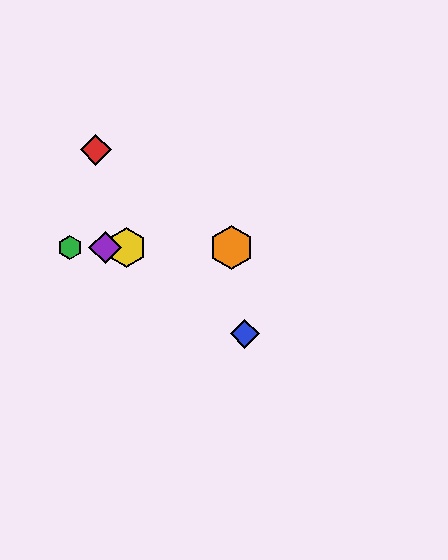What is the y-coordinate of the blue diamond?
The blue diamond is at y≈334.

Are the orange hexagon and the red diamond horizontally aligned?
No, the orange hexagon is at y≈248 and the red diamond is at y≈150.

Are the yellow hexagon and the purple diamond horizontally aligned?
Yes, both are at y≈248.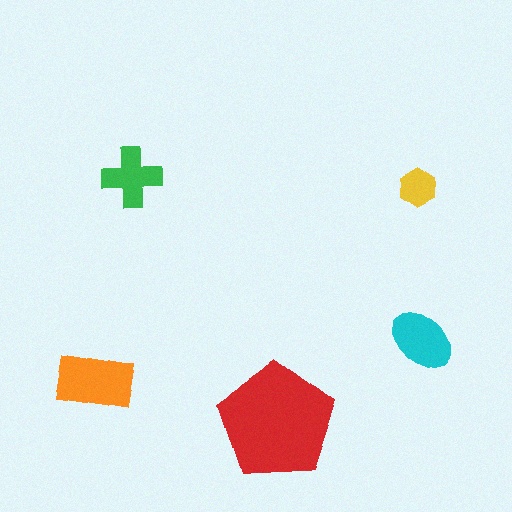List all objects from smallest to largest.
The yellow hexagon, the green cross, the cyan ellipse, the orange rectangle, the red pentagon.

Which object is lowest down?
The red pentagon is bottommost.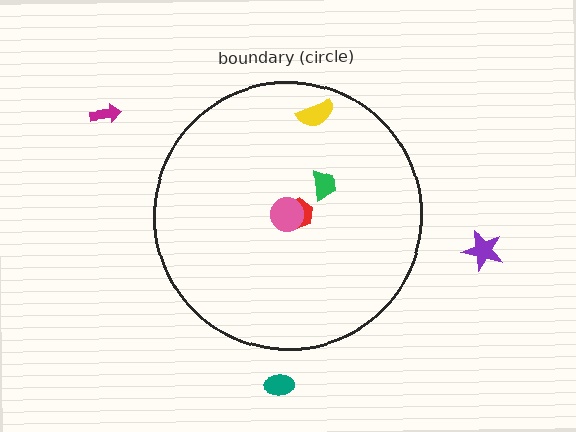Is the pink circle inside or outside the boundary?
Inside.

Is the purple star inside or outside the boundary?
Outside.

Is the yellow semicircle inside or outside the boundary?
Inside.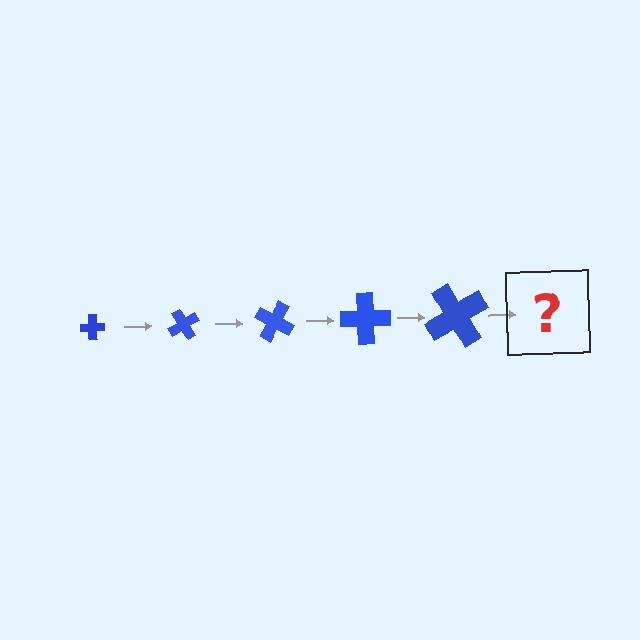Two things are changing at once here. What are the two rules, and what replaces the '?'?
The two rules are that the cross grows larger each step and it rotates 60 degrees each step. The '?' should be a cross, larger than the previous one and rotated 300 degrees from the start.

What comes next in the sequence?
The next element should be a cross, larger than the previous one and rotated 300 degrees from the start.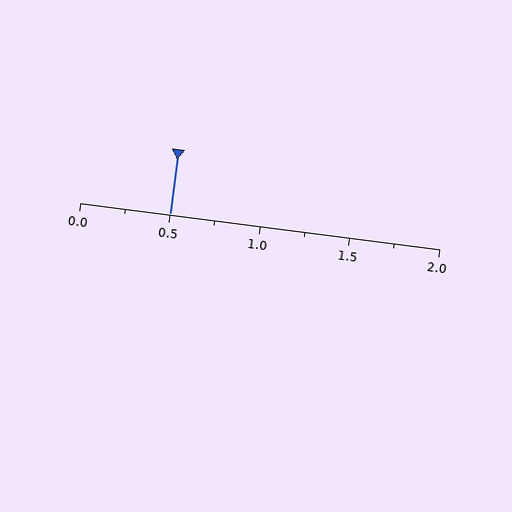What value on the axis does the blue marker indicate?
The marker indicates approximately 0.5.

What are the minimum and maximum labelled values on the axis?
The axis runs from 0.0 to 2.0.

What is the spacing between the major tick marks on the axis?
The major ticks are spaced 0.5 apart.